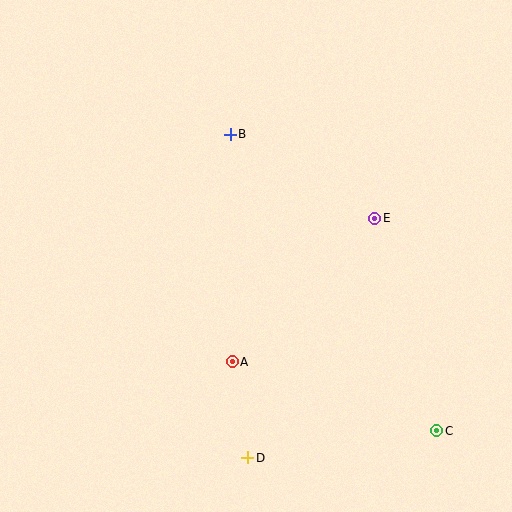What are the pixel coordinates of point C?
Point C is at (437, 431).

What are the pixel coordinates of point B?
Point B is at (230, 134).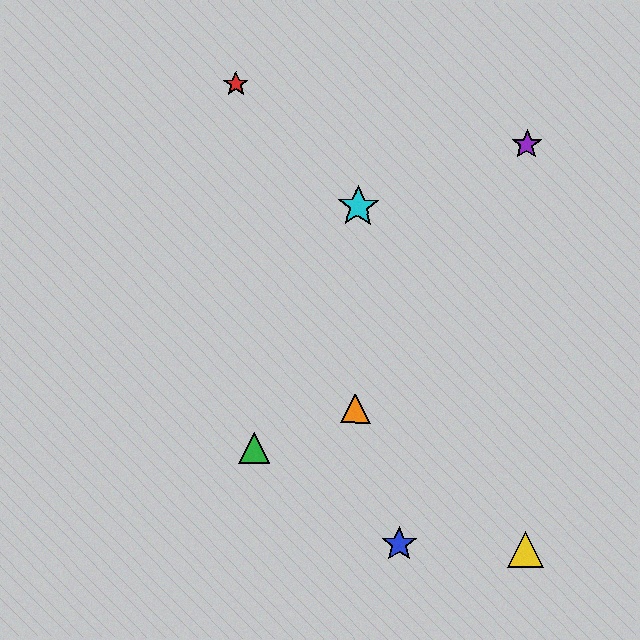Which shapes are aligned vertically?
The orange triangle, the cyan star are aligned vertically.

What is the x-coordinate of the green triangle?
The green triangle is at x≈254.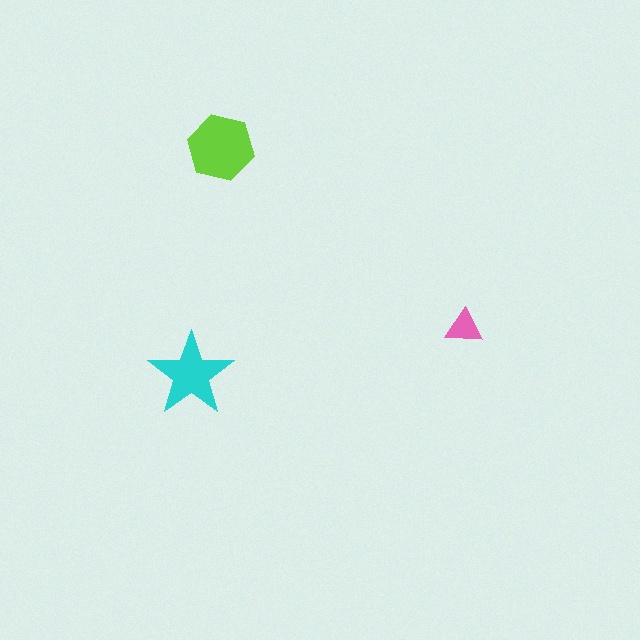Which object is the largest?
The lime hexagon.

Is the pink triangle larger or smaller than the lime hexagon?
Smaller.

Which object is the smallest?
The pink triangle.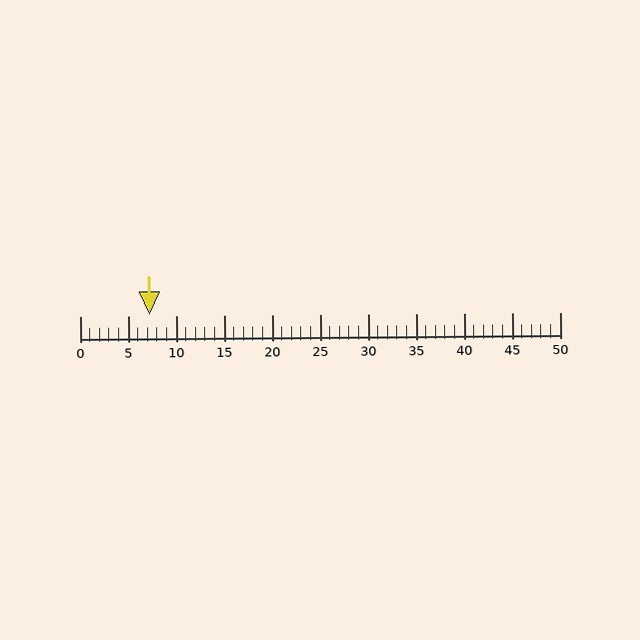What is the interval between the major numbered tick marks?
The major tick marks are spaced 5 units apart.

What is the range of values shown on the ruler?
The ruler shows values from 0 to 50.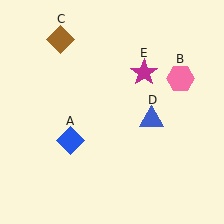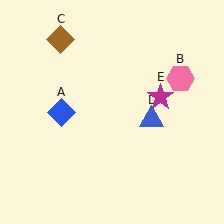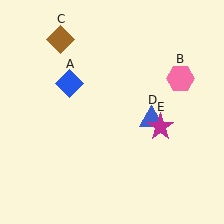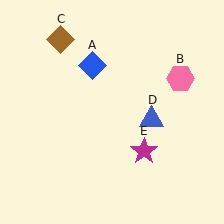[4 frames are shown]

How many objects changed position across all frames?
2 objects changed position: blue diamond (object A), magenta star (object E).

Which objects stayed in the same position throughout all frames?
Pink hexagon (object B) and brown diamond (object C) and blue triangle (object D) remained stationary.